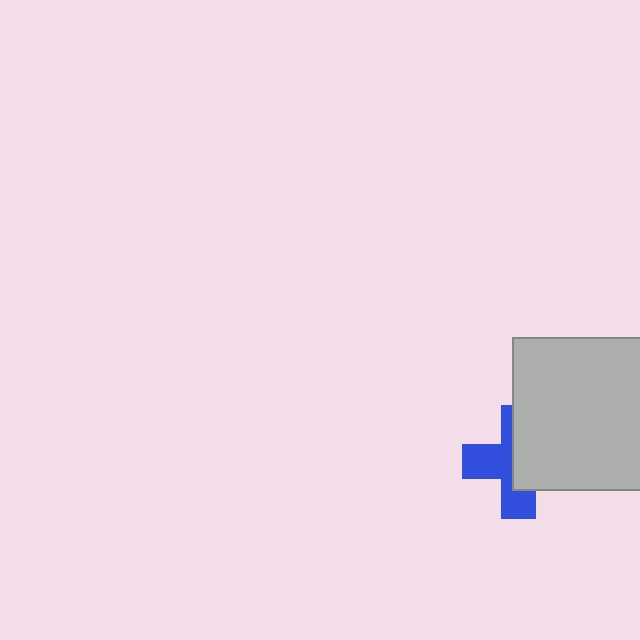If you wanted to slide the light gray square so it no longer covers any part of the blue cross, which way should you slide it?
Slide it right — that is the most direct way to separate the two shapes.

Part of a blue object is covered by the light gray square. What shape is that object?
It is a cross.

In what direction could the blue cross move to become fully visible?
The blue cross could move left. That would shift it out from behind the light gray square entirely.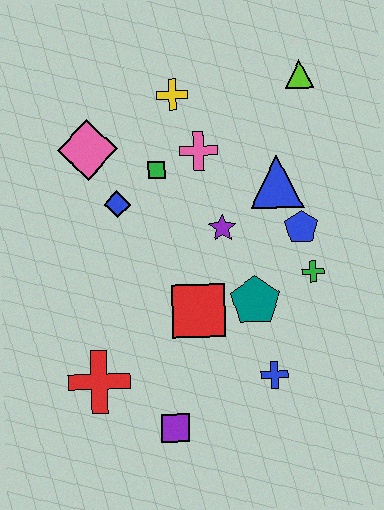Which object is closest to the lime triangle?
The blue triangle is closest to the lime triangle.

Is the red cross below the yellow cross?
Yes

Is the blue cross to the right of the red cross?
Yes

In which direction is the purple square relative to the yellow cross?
The purple square is below the yellow cross.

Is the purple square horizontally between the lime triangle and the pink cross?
No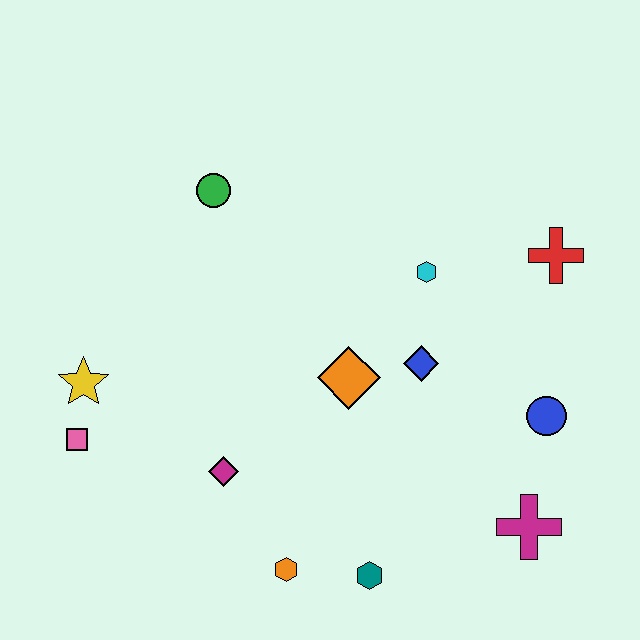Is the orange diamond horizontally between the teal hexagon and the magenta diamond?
Yes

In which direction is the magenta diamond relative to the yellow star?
The magenta diamond is to the right of the yellow star.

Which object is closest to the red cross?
The cyan hexagon is closest to the red cross.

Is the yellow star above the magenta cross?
Yes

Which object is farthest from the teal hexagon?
The green circle is farthest from the teal hexagon.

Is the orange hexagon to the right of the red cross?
No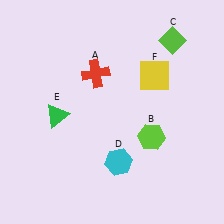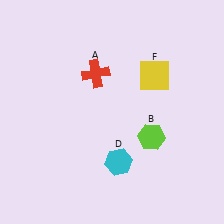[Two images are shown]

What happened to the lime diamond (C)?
The lime diamond (C) was removed in Image 2. It was in the top-right area of Image 1.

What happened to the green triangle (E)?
The green triangle (E) was removed in Image 2. It was in the bottom-left area of Image 1.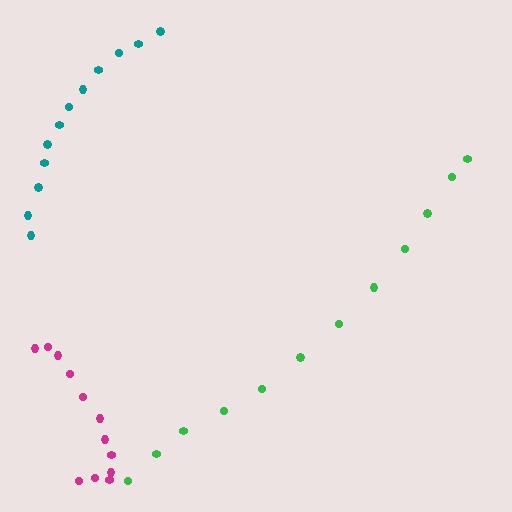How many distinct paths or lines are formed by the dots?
There are 3 distinct paths.